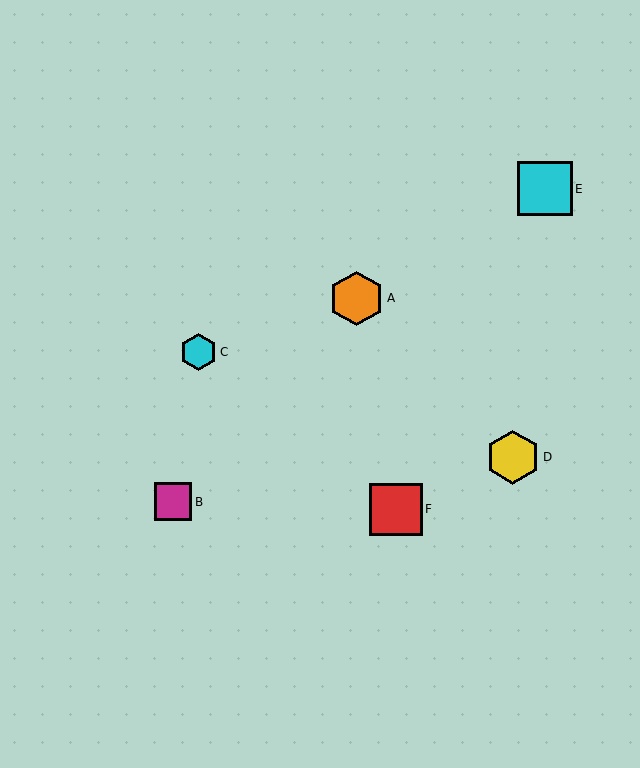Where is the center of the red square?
The center of the red square is at (396, 509).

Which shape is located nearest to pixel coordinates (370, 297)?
The orange hexagon (labeled A) at (356, 298) is nearest to that location.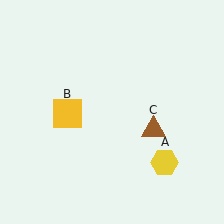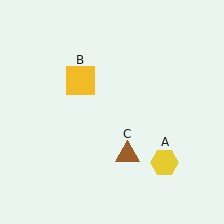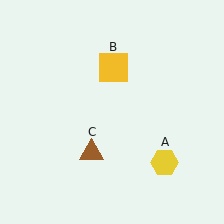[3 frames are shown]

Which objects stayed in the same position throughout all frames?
Yellow hexagon (object A) remained stationary.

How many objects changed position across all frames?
2 objects changed position: yellow square (object B), brown triangle (object C).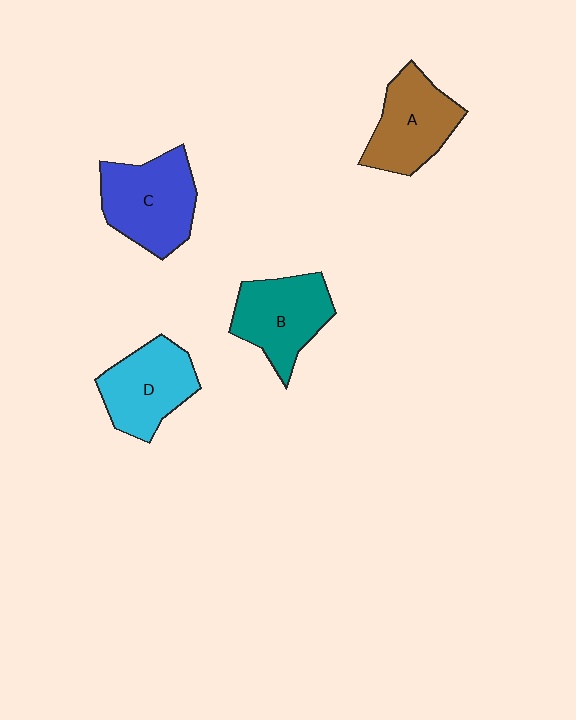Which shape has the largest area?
Shape C (blue).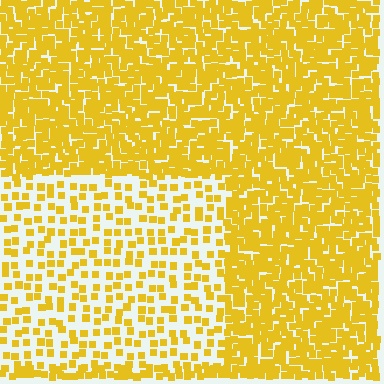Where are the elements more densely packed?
The elements are more densely packed outside the rectangle boundary.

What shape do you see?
I see a rectangle.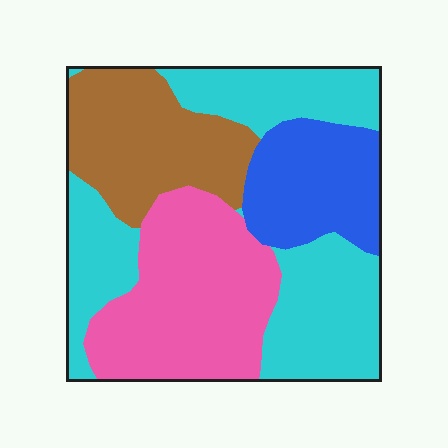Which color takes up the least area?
Blue, at roughly 15%.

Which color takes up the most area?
Cyan, at roughly 35%.